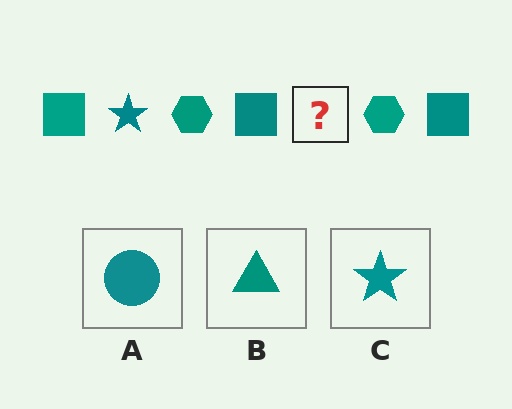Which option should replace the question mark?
Option C.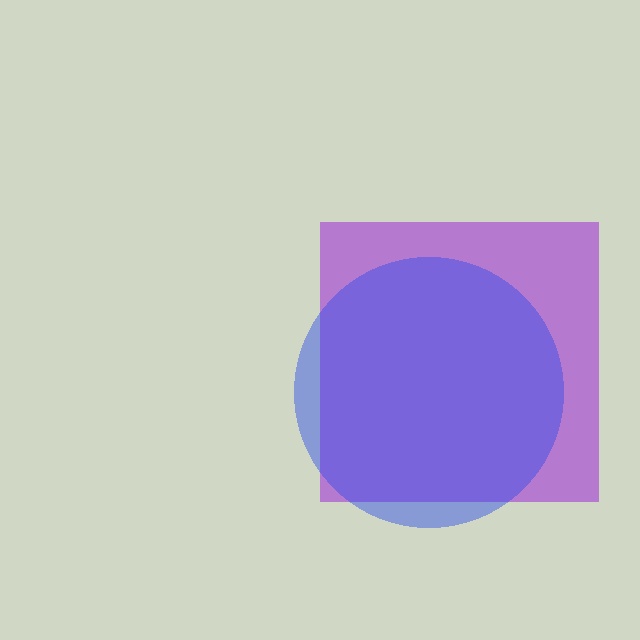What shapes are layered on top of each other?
The layered shapes are: a purple square, a blue circle.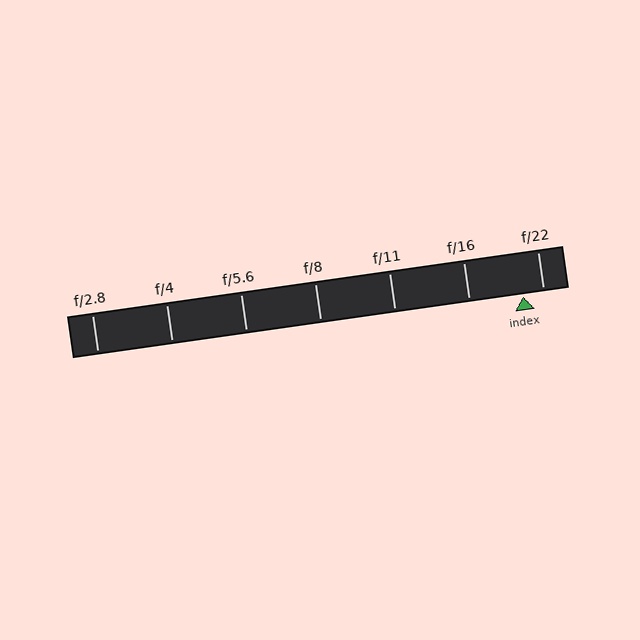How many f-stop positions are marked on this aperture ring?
There are 7 f-stop positions marked.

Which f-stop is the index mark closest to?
The index mark is closest to f/22.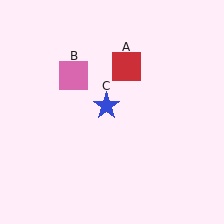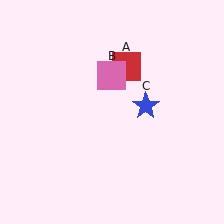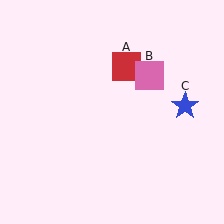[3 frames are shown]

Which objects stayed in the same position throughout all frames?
Red square (object A) remained stationary.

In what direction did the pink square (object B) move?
The pink square (object B) moved right.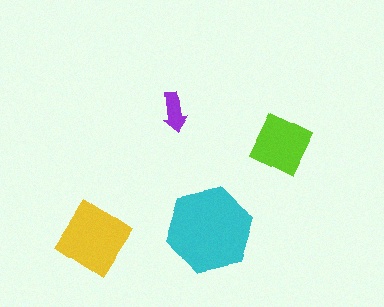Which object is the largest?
The cyan hexagon.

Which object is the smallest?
The purple arrow.